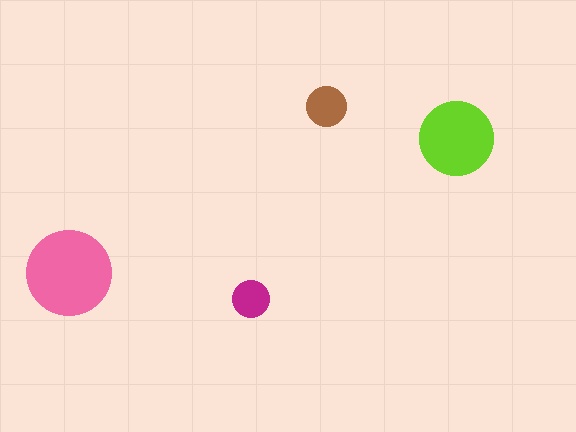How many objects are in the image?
There are 4 objects in the image.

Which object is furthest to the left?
The pink circle is leftmost.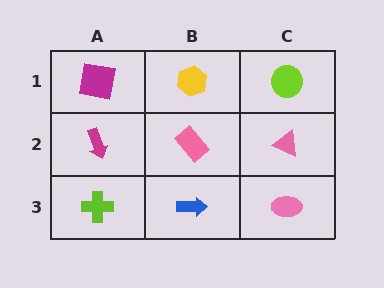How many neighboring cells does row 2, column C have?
3.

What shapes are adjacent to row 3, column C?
A pink triangle (row 2, column C), a blue arrow (row 3, column B).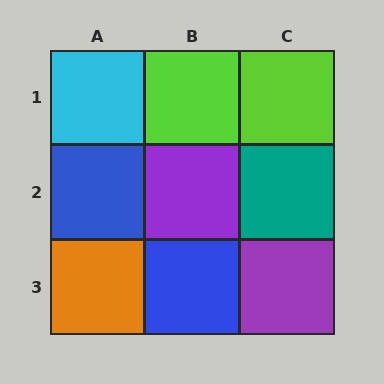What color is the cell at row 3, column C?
Purple.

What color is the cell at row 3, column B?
Blue.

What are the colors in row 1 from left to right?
Cyan, lime, lime.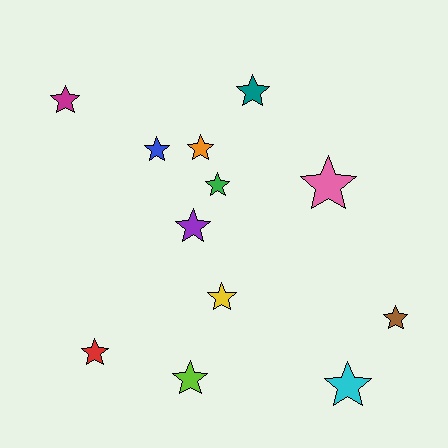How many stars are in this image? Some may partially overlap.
There are 12 stars.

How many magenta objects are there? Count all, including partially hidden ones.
There is 1 magenta object.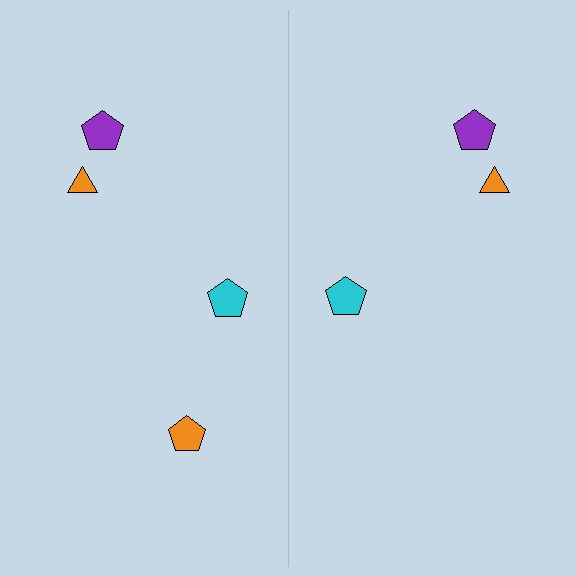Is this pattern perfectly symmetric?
No, the pattern is not perfectly symmetric. A orange pentagon is missing from the right side.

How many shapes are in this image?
There are 7 shapes in this image.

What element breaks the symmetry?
A orange pentagon is missing from the right side.